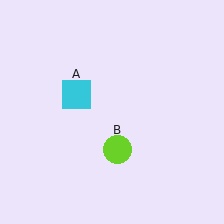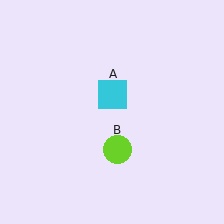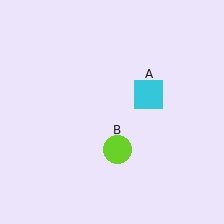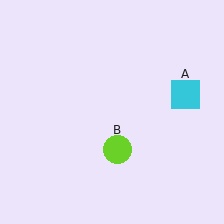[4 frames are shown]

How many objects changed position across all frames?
1 object changed position: cyan square (object A).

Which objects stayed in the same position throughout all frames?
Lime circle (object B) remained stationary.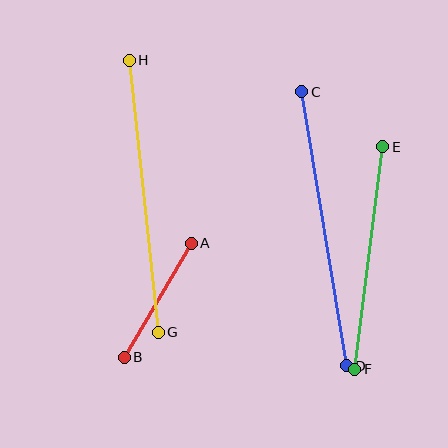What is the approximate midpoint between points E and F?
The midpoint is at approximately (369, 258) pixels.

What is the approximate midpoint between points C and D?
The midpoint is at approximately (324, 229) pixels.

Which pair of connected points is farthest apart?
Points C and D are farthest apart.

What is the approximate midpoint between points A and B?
The midpoint is at approximately (158, 300) pixels.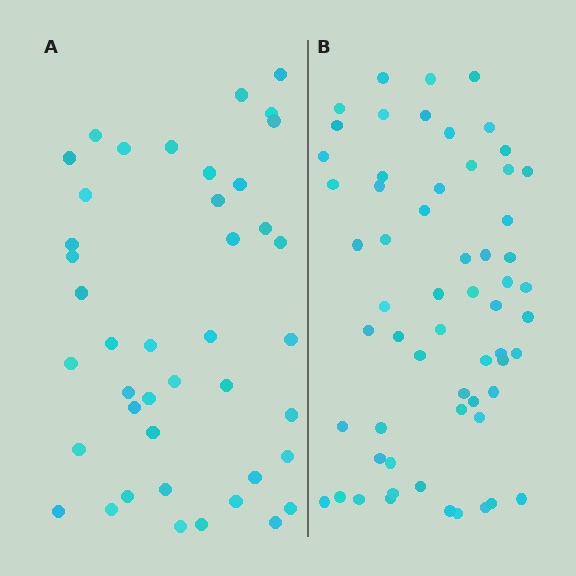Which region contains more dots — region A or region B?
Region B (the right region) has more dots.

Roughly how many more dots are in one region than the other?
Region B has approximately 20 more dots than region A.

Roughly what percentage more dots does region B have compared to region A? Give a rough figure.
About 45% more.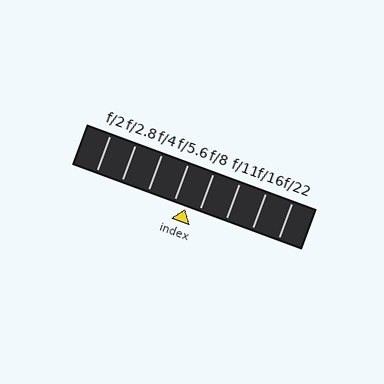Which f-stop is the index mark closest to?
The index mark is closest to f/5.6.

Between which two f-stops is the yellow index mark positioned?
The index mark is between f/5.6 and f/8.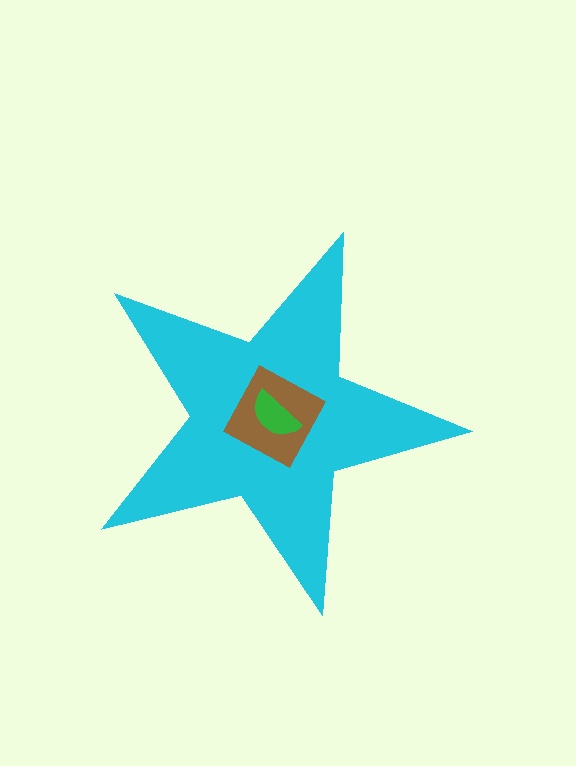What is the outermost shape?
The cyan star.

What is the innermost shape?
The green semicircle.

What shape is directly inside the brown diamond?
The green semicircle.